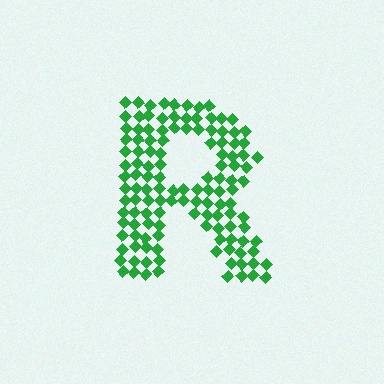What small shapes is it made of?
It is made of small diamonds.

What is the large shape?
The large shape is the letter R.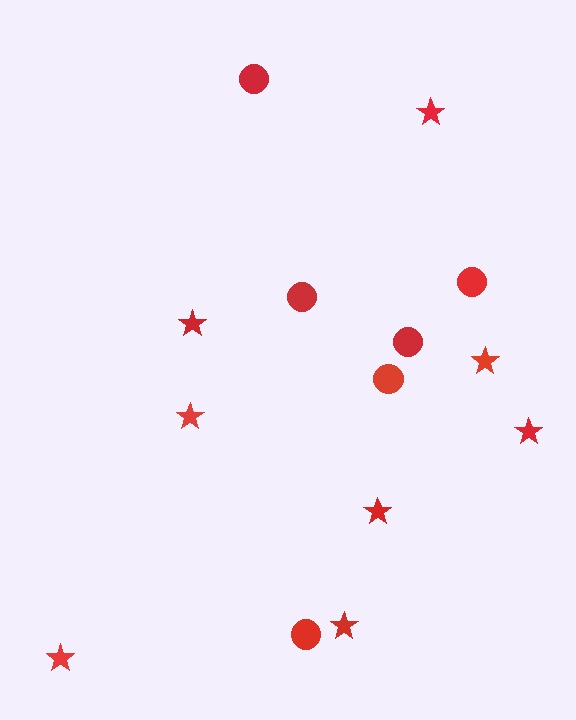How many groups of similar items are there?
There are 2 groups: one group of stars (8) and one group of circles (6).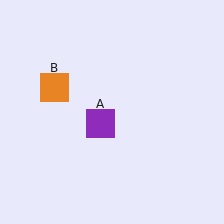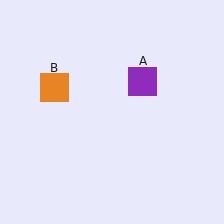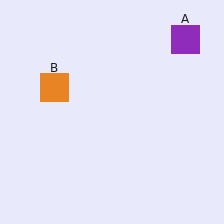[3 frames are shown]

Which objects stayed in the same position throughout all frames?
Orange square (object B) remained stationary.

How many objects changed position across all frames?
1 object changed position: purple square (object A).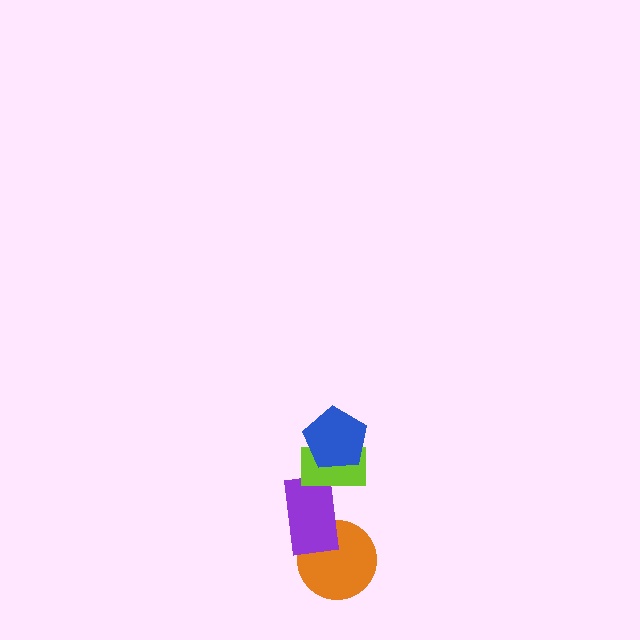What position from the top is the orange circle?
The orange circle is 4th from the top.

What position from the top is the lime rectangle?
The lime rectangle is 2nd from the top.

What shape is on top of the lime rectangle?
The blue pentagon is on top of the lime rectangle.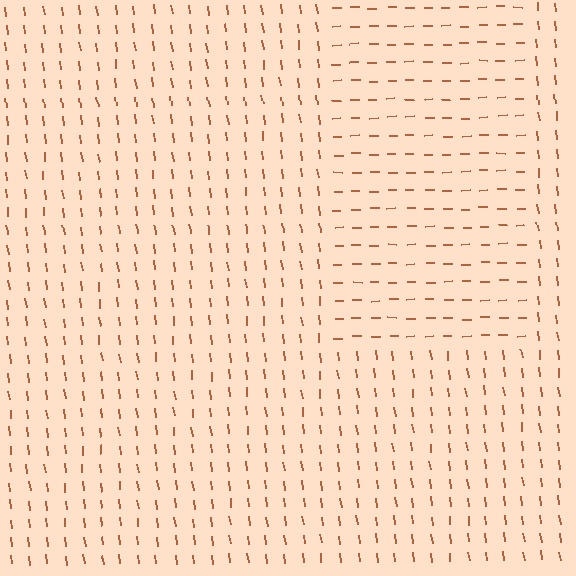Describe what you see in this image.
The image is filled with small brown line segments. A rectangle region in the image has lines oriented differently from the surrounding lines, creating a visible texture boundary.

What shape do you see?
I see a rectangle.